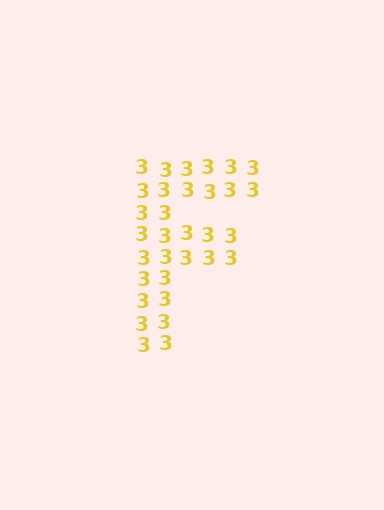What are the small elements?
The small elements are digit 3's.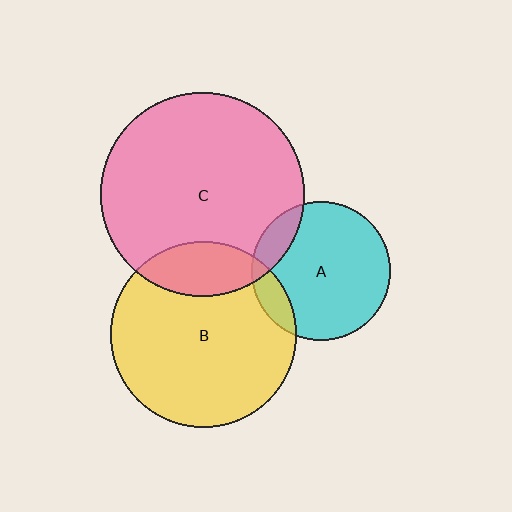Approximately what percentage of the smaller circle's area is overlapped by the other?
Approximately 15%.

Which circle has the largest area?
Circle C (pink).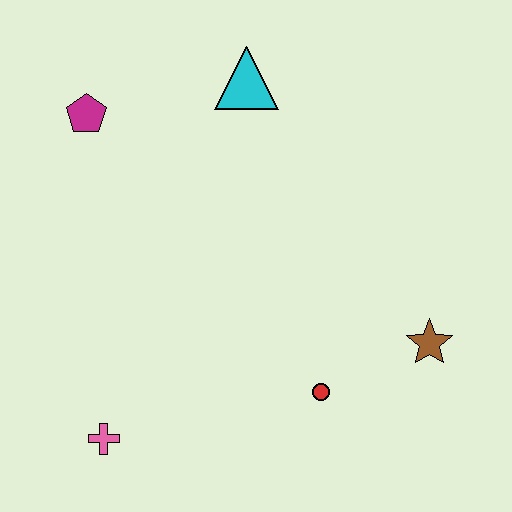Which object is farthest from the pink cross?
The cyan triangle is farthest from the pink cross.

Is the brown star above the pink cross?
Yes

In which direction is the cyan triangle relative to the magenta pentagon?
The cyan triangle is to the right of the magenta pentagon.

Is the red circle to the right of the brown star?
No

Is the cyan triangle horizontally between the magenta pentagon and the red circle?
Yes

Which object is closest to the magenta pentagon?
The cyan triangle is closest to the magenta pentagon.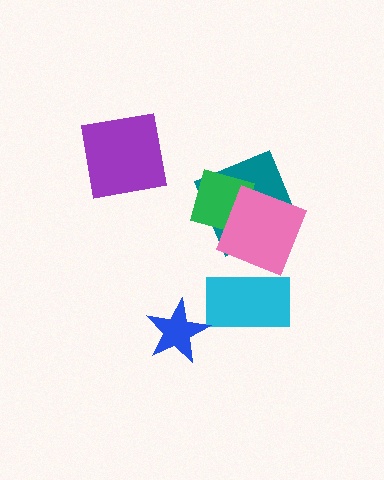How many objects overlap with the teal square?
2 objects overlap with the teal square.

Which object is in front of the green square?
The pink square is in front of the green square.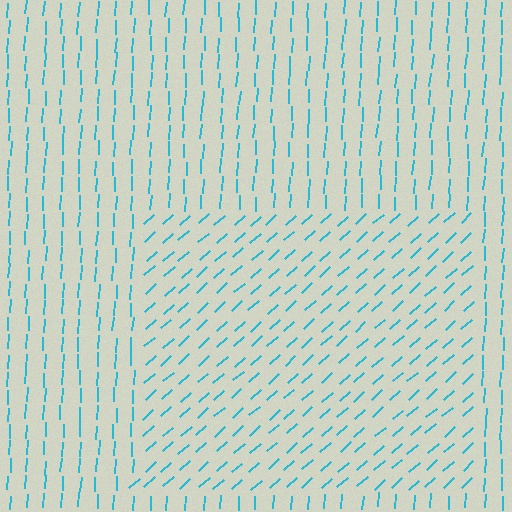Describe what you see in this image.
The image is filled with small cyan line segments. A rectangle region in the image has lines oriented differently from the surrounding lines, creating a visible texture boundary.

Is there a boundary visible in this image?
Yes, there is a texture boundary formed by a change in line orientation.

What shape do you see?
I see a rectangle.